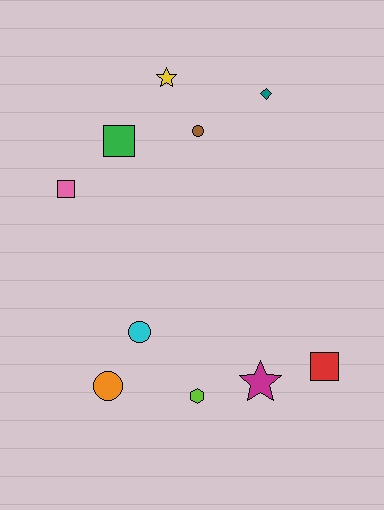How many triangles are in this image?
There are no triangles.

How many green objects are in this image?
There is 1 green object.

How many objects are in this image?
There are 10 objects.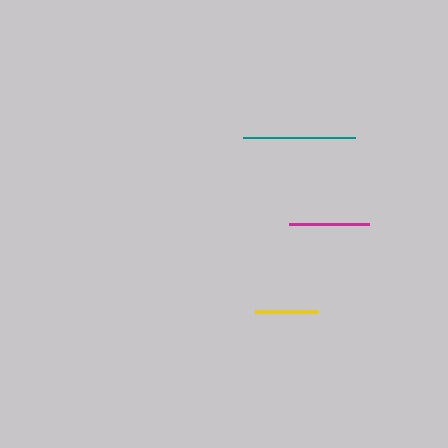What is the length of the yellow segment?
The yellow segment is approximately 64 pixels long.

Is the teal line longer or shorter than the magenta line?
The teal line is longer than the magenta line.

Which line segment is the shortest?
The yellow line is the shortest at approximately 64 pixels.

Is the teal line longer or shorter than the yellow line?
The teal line is longer than the yellow line.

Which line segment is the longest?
The teal line is the longest at approximately 112 pixels.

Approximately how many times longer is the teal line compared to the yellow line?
The teal line is approximately 1.8 times the length of the yellow line.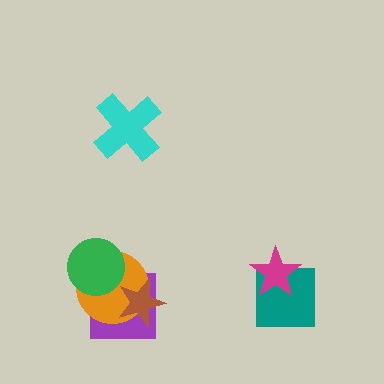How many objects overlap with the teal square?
1 object overlaps with the teal square.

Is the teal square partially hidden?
Yes, it is partially covered by another shape.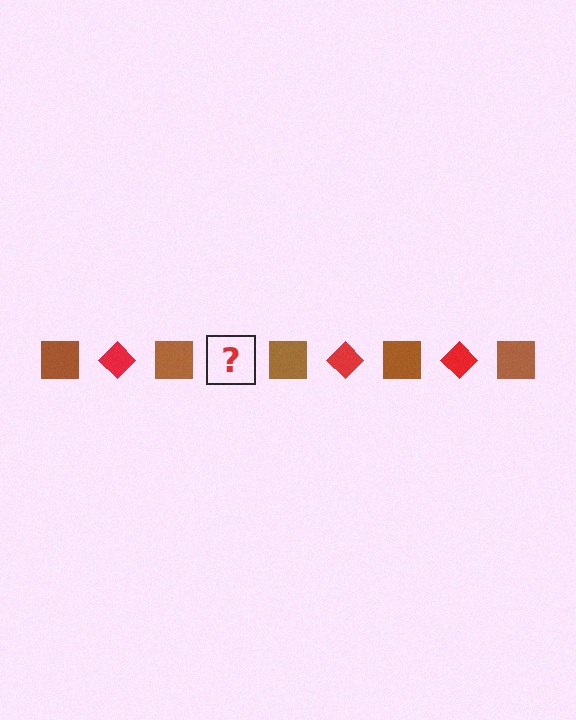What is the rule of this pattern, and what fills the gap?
The rule is that the pattern alternates between brown square and red diamond. The gap should be filled with a red diamond.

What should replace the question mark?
The question mark should be replaced with a red diamond.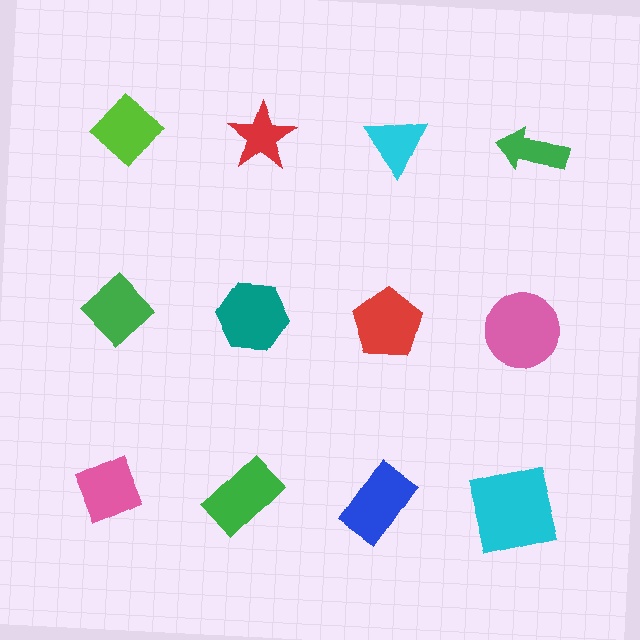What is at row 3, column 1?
A pink diamond.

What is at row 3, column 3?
A blue rectangle.